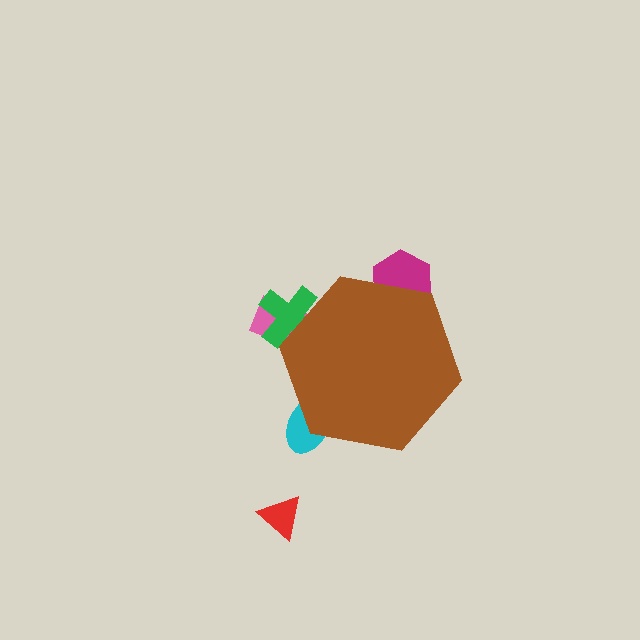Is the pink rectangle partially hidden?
Yes, the pink rectangle is partially hidden behind the brown hexagon.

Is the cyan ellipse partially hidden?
Yes, the cyan ellipse is partially hidden behind the brown hexagon.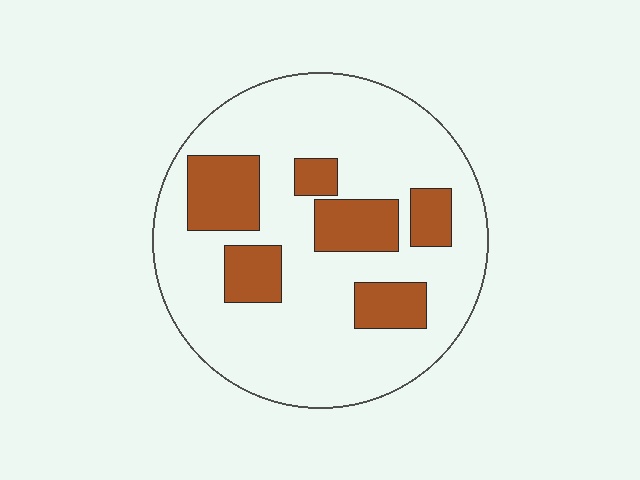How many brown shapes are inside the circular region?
6.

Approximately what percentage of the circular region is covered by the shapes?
Approximately 25%.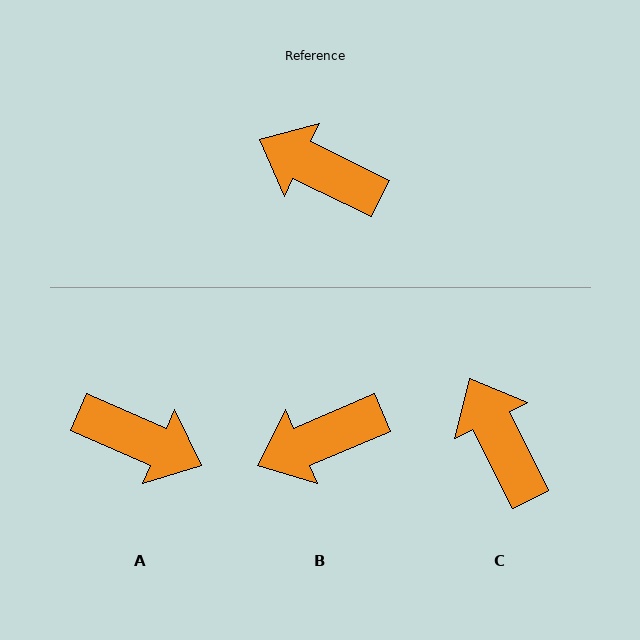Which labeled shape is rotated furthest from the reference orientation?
A, about 177 degrees away.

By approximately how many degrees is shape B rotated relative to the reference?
Approximately 49 degrees counter-clockwise.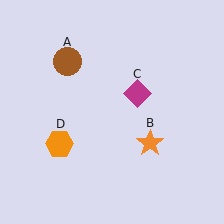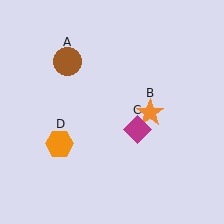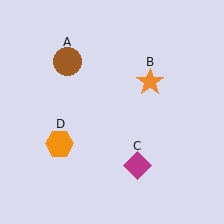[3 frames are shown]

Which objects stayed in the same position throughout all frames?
Brown circle (object A) and orange hexagon (object D) remained stationary.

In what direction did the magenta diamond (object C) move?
The magenta diamond (object C) moved down.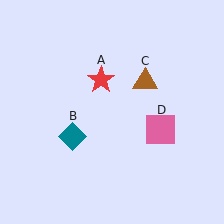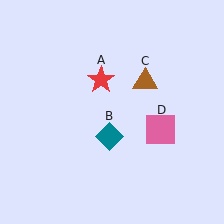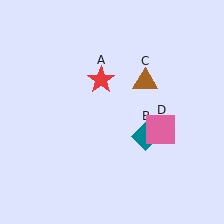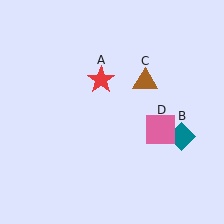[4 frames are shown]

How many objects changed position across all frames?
1 object changed position: teal diamond (object B).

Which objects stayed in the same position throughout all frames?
Red star (object A) and brown triangle (object C) and pink square (object D) remained stationary.